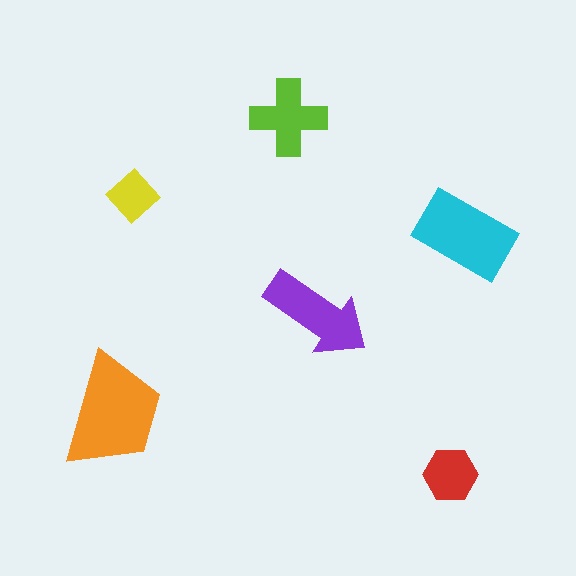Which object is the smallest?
The yellow diamond.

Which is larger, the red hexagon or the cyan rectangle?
The cyan rectangle.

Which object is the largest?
The orange trapezoid.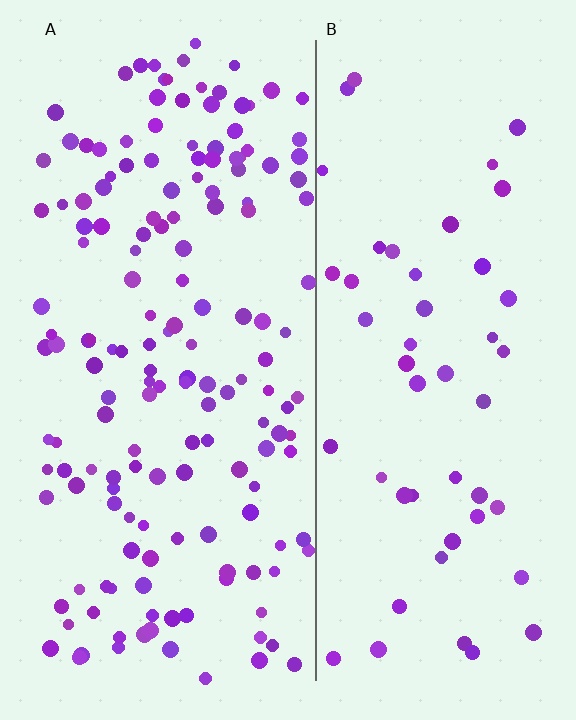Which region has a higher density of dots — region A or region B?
A (the left).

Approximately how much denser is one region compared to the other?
Approximately 3.2× — region A over region B.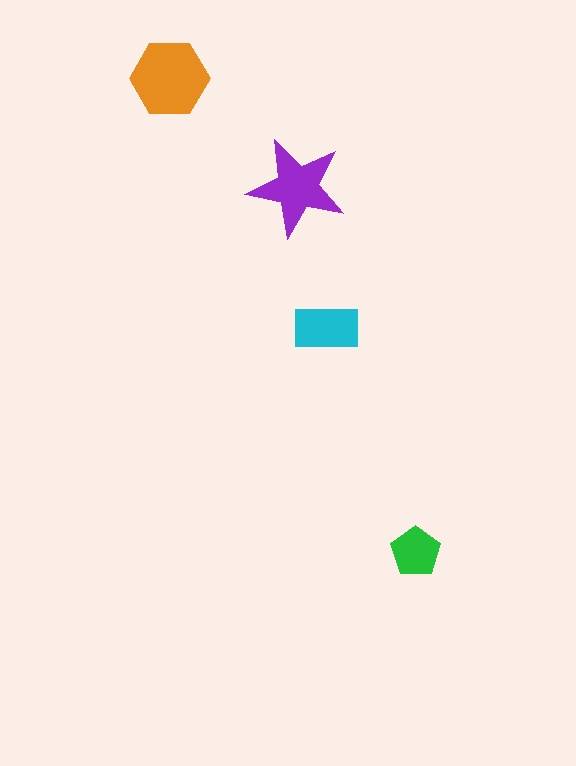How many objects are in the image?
There are 4 objects in the image.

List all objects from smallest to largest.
The green pentagon, the cyan rectangle, the purple star, the orange hexagon.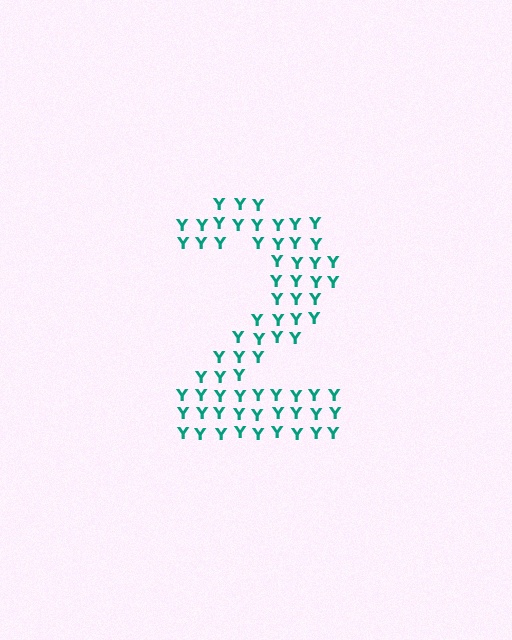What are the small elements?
The small elements are letter Y's.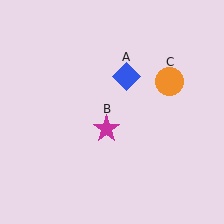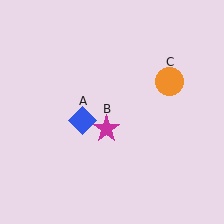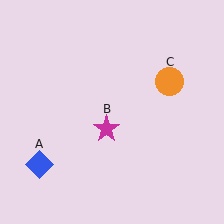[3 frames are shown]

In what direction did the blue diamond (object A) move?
The blue diamond (object A) moved down and to the left.